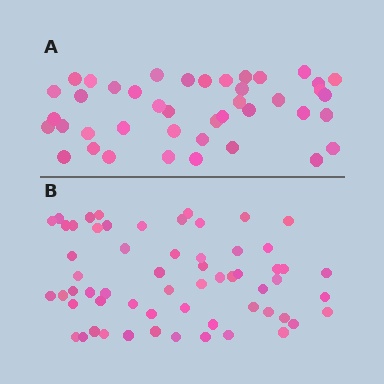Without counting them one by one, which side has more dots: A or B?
Region B (the bottom region) has more dots.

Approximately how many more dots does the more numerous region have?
Region B has approximately 20 more dots than region A.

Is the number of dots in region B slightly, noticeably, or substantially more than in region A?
Region B has noticeably more, but not dramatically so. The ratio is roughly 1.4 to 1.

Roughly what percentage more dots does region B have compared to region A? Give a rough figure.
About 45% more.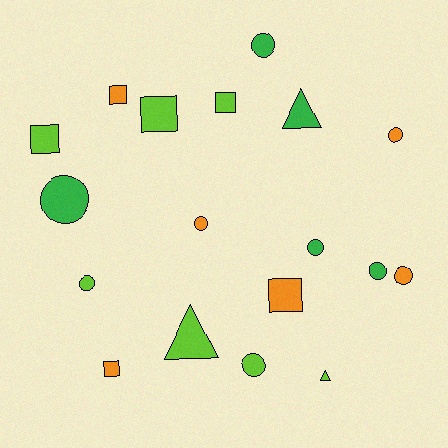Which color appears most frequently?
Lime, with 7 objects.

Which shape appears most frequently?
Circle, with 9 objects.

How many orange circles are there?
There are 3 orange circles.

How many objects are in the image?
There are 18 objects.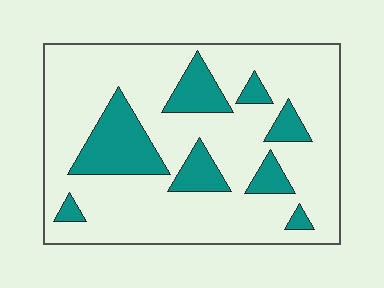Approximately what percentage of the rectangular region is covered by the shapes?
Approximately 20%.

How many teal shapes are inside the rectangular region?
8.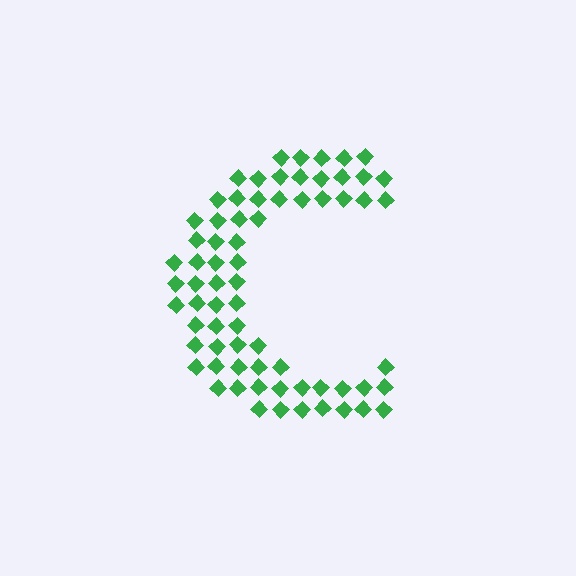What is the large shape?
The large shape is the letter C.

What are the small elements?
The small elements are diamonds.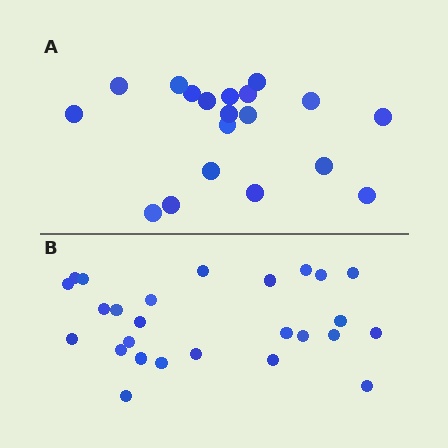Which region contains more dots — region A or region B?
Region B (the bottom region) has more dots.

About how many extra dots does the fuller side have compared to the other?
Region B has roughly 8 or so more dots than region A.